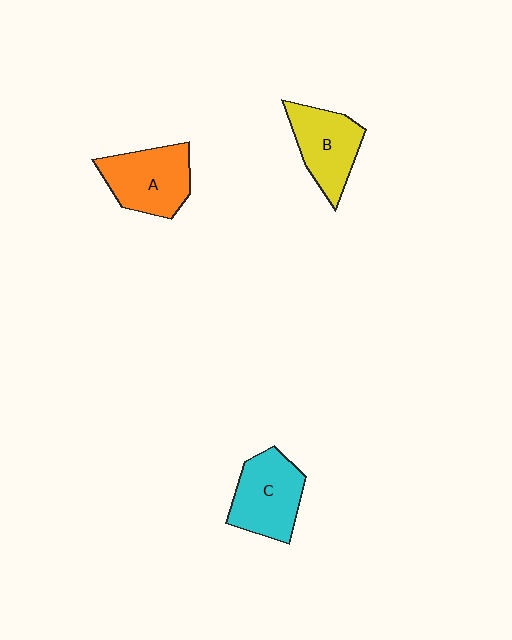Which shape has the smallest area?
Shape B (yellow).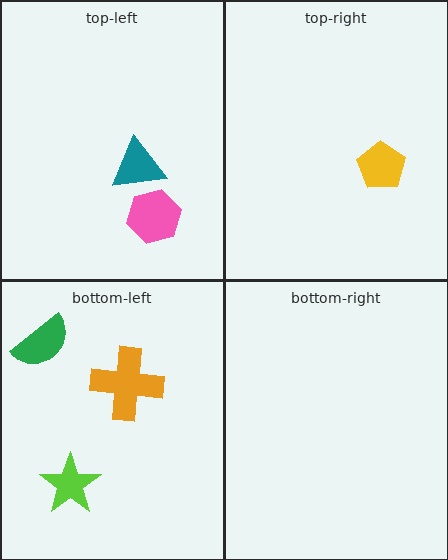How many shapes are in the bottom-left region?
3.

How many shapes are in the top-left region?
2.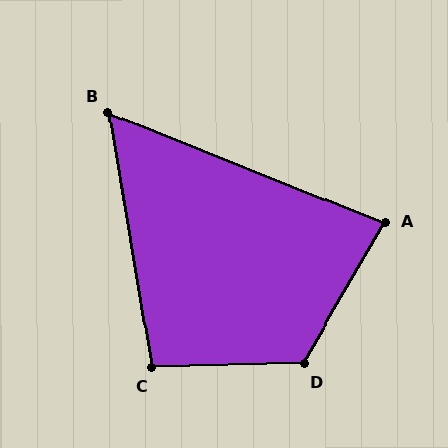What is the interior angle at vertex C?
Approximately 98 degrees (obtuse).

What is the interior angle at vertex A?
Approximately 82 degrees (acute).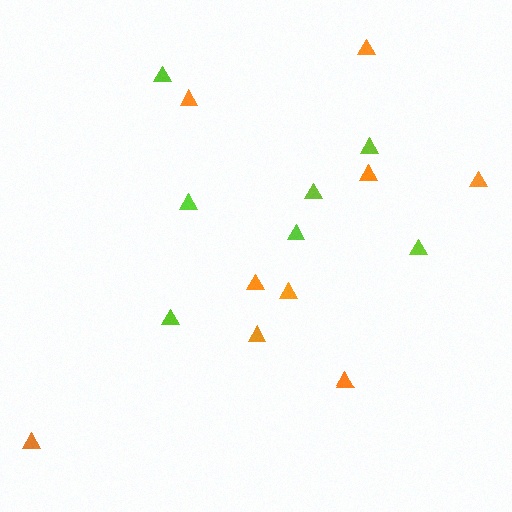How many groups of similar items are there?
There are 2 groups: one group of orange triangles (9) and one group of lime triangles (7).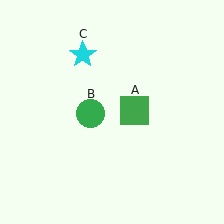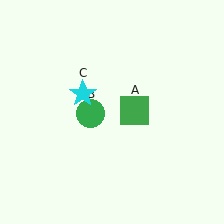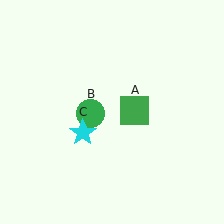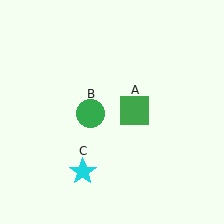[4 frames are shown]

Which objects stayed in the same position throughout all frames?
Green square (object A) and green circle (object B) remained stationary.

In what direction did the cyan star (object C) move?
The cyan star (object C) moved down.